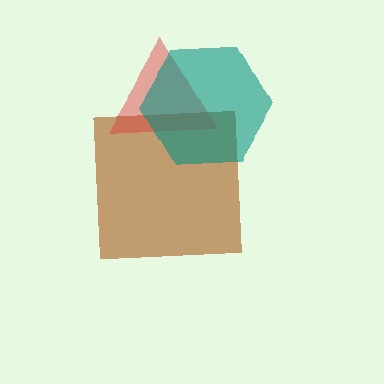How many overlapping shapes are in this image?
There are 3 overlapping shapes in the image.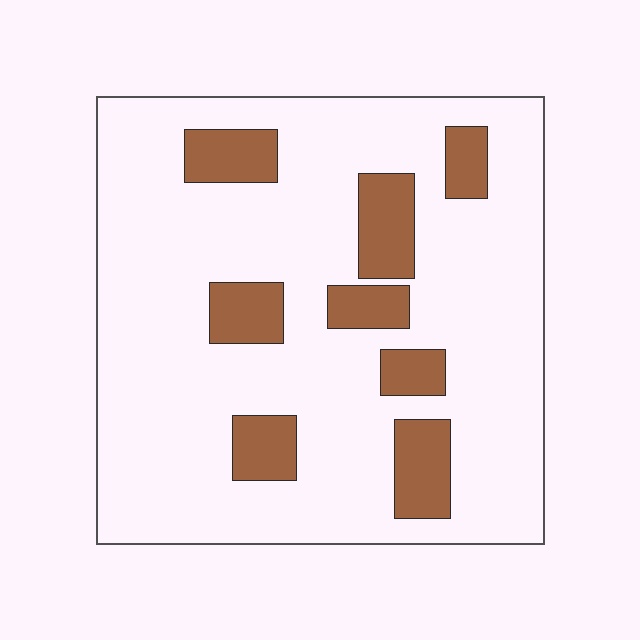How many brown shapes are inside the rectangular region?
8.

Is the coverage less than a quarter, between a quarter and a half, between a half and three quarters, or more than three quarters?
Less than a quarter.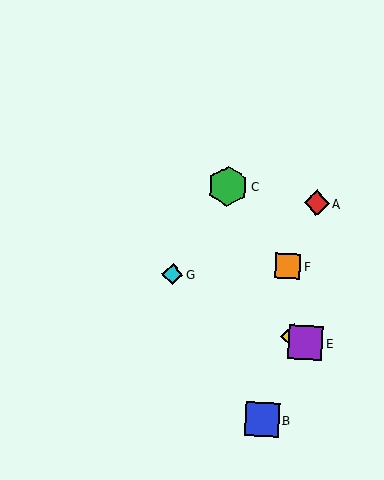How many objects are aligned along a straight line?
3 objects (D, E, G) are aligned along a straight line.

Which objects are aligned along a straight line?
Objects D, E, G are aligned along a straight line.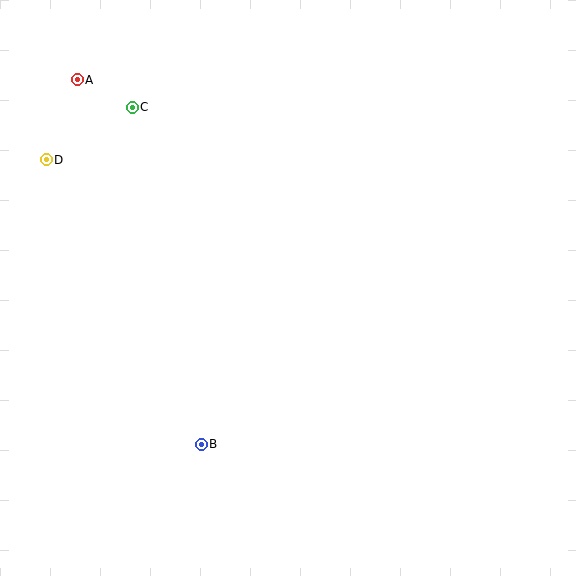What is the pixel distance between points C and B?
The distance between C and B is 344 pixels.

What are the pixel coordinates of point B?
Point B is at (201, 444).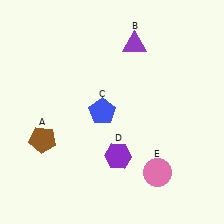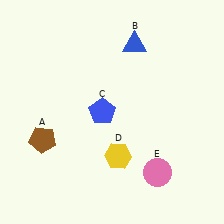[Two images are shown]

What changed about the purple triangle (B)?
In Image 1, B is purple. In Image 2, it changed to blue.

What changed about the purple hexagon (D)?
In Image 1, D is purple. In Image 2, it changed to yellow.